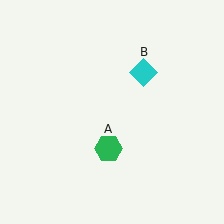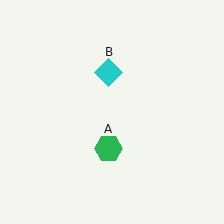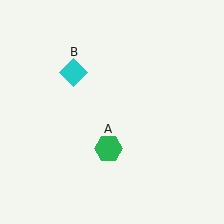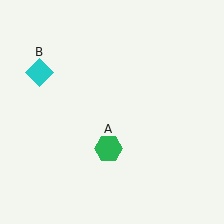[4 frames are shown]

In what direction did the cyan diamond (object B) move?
The cyan diamond (object B) moved left.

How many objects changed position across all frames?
1 object changed position: cyan diamond (object B).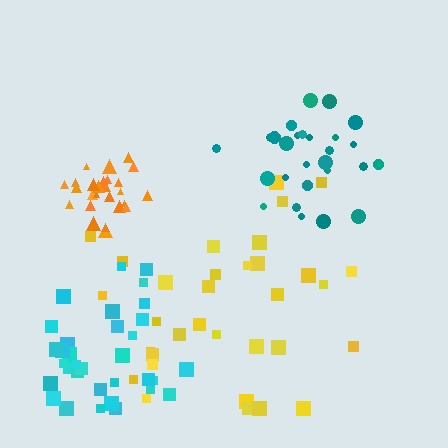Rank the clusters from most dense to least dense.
orange, teal, cyan, yellow.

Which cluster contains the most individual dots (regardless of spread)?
Cyan (35).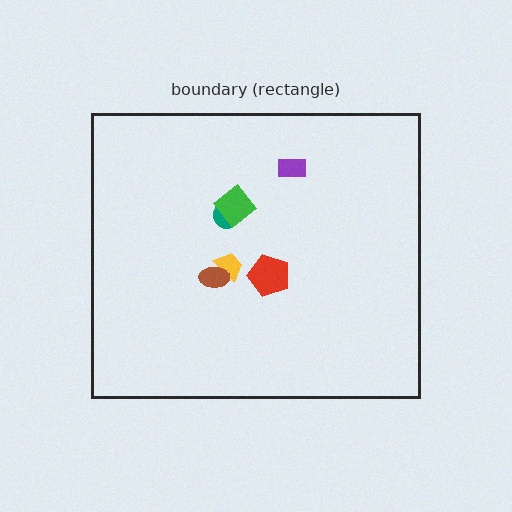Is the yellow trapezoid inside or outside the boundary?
Inside.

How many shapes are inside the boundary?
6 inside, 0 outside.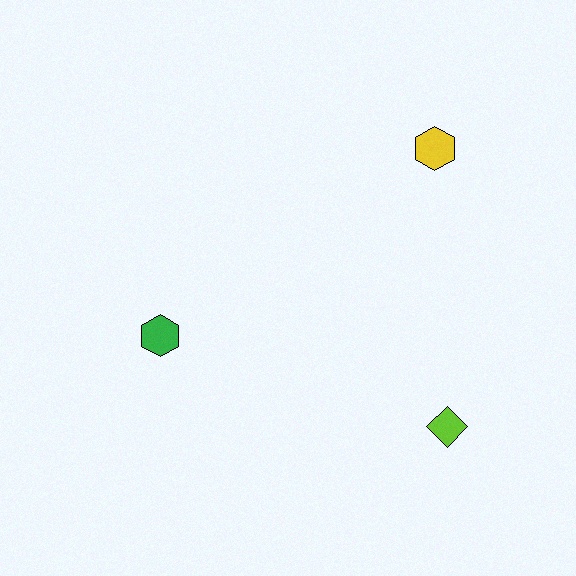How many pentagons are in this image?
There are no pentagons.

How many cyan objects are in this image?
There are no cyan objects.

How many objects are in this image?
There are 3 objects.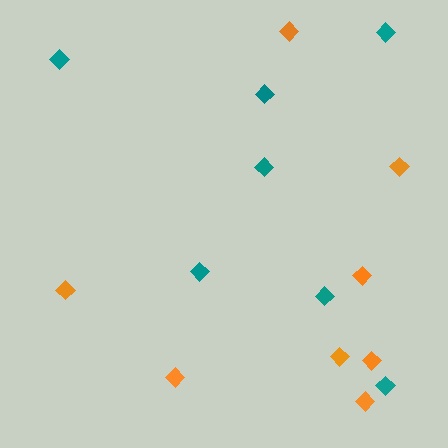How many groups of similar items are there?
There are 2 groups: one group of orange diamonds (8) and one group of teal diamonds (7).